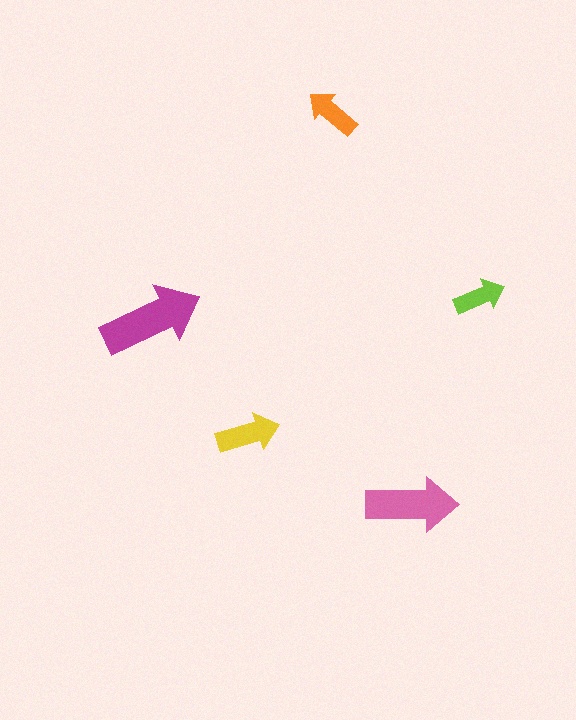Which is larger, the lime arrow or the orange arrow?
The orange one.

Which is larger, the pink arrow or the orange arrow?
The pink one.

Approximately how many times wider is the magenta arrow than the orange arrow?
About 2 times wider.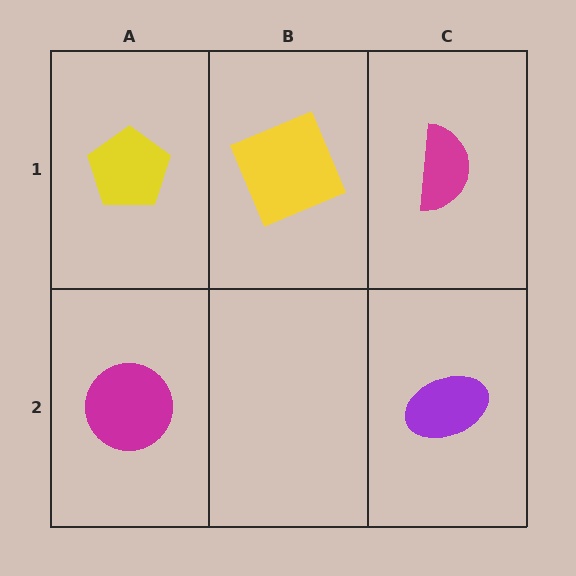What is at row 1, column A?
A yellow pentagon.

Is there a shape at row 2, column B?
No, that cell is empty.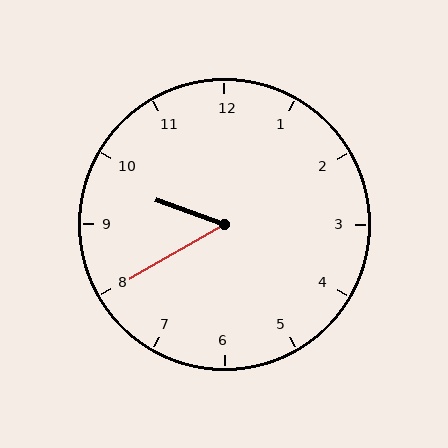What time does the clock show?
9:40.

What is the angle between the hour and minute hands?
Approximately 50 degrees.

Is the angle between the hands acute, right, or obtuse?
It is acute.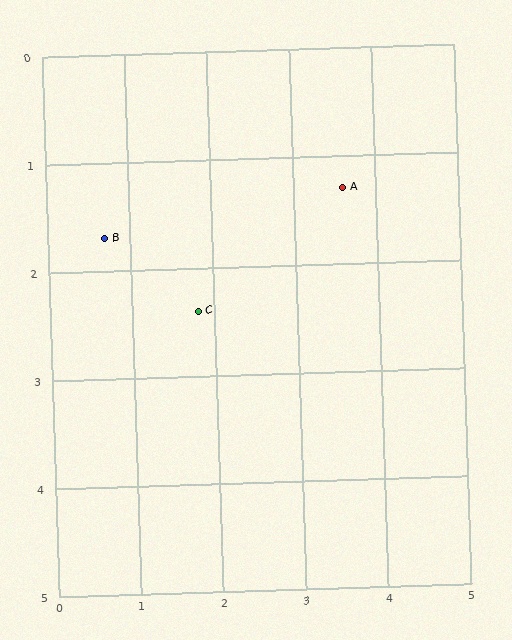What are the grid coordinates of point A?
Point A is at approximately (3.6, 1.3).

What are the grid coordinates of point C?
Point C is at approximately (1.8, 2.4).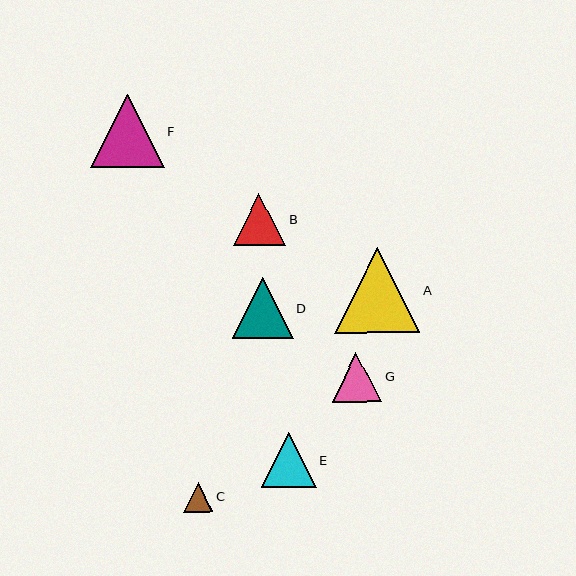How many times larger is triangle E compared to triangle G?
Triangle E is approximately 1.1 times the size of triangle G.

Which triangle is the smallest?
Triangle C is the smallest with a size of approximately 29 pixels.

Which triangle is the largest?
Triangle A is the largest with a size of approximately 85 pixels.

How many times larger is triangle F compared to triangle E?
Triangle F is approximately 1.3 times the size of triangle E.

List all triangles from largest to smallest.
From largest to smallest: A, F, D, E, B, G, C.